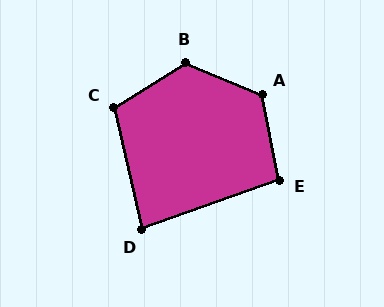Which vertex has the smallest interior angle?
D, at approximately 84 degrees.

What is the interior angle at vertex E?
Approximately 98 degrees (obtuse).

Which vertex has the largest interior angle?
B, at approximately 125 degrees.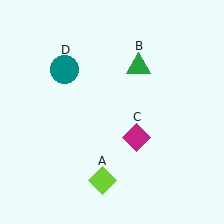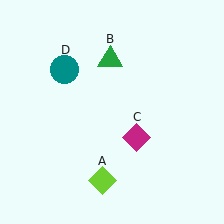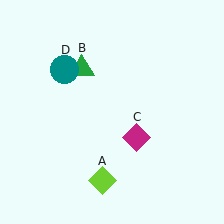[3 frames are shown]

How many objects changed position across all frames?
1 object changed position: green triangle (object B).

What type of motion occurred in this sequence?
The green triangle (object B) rotated counterclockwise around the center of the scene.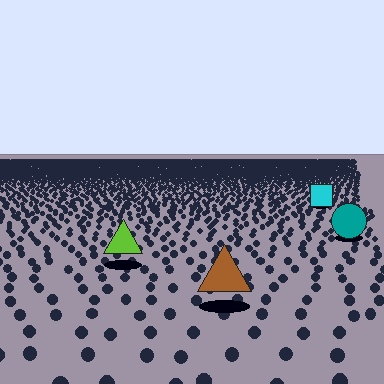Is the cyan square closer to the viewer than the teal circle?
No. The teal circle is closer — you can tell from the texture gradient: the ground texture is coarser near it.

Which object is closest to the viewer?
The brown triangle is closest. The texture marks near it are larger and more spread out.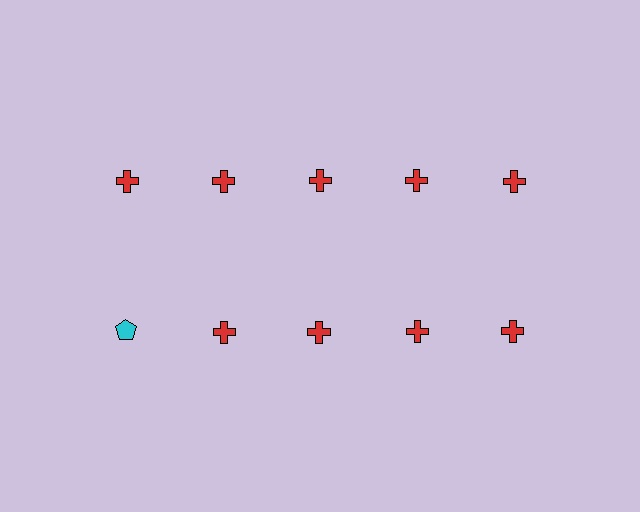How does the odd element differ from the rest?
It differs in both color (cyan instead of red) and shape (pentagon instead of cross).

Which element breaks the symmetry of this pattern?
The cyan pentagon in the second row, leftmost column breaks the symmetry. All other shapes are red crosses.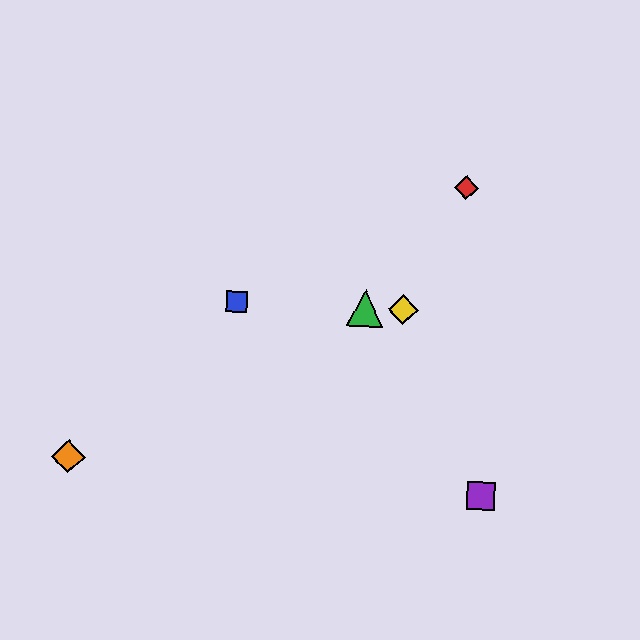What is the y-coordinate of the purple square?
The purple square is at y≈496.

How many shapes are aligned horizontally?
3 shapes (the blue square, the green triangle, the yellow diamond) are aligned horizontally.